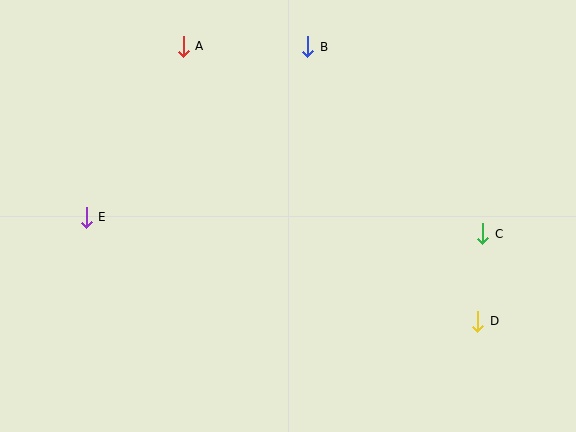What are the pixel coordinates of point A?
Point A is at (183, 46).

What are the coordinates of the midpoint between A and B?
The midpoint between A and B is at (246, 47).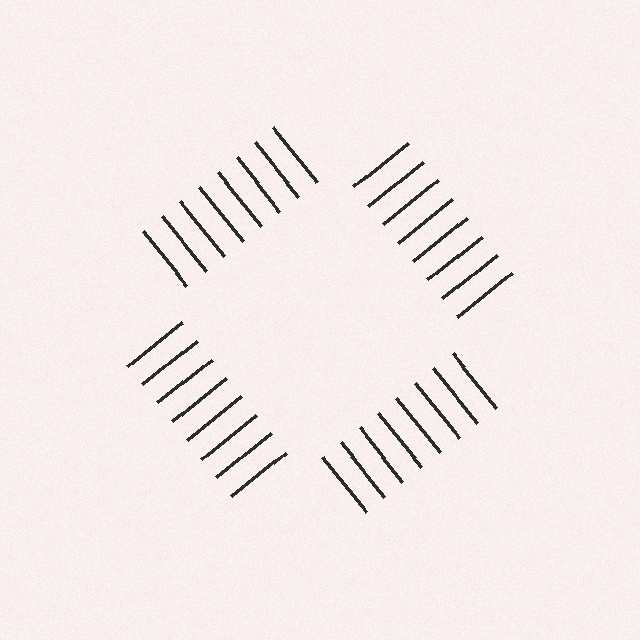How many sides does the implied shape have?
4 sides — the line-ends trace a square.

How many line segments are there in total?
32 — 8 along each of the 4 edges.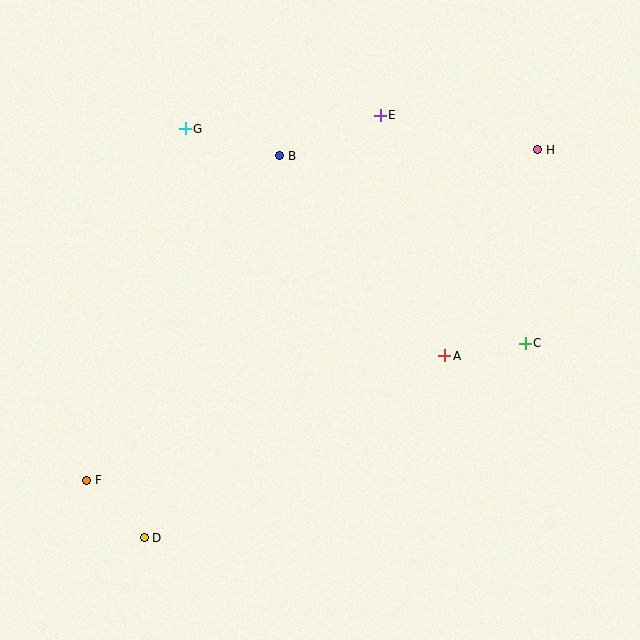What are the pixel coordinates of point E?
Point E is at (380, 115).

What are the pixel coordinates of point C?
Point C is at (525, 343).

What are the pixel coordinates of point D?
Point D is at (144, 538).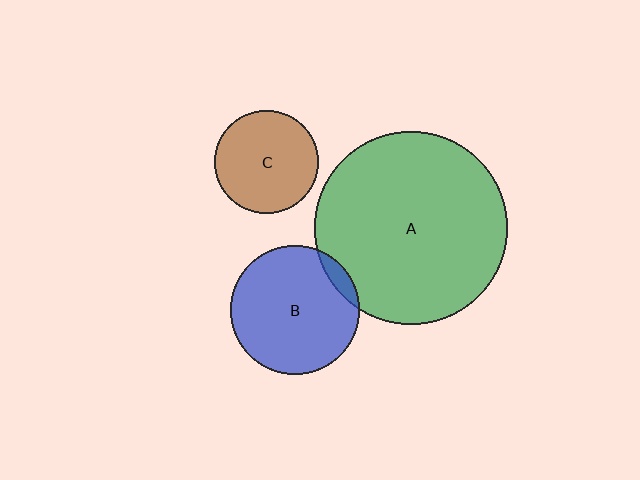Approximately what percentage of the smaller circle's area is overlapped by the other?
Approximately 5%.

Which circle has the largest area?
Circle A (green).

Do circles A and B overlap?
Yes.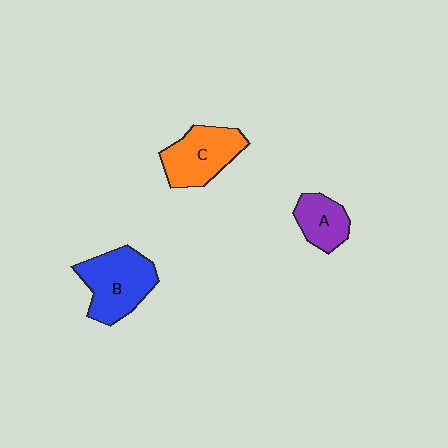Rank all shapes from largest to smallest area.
From largest to smallest: B (blue), C (orange), A (purple).